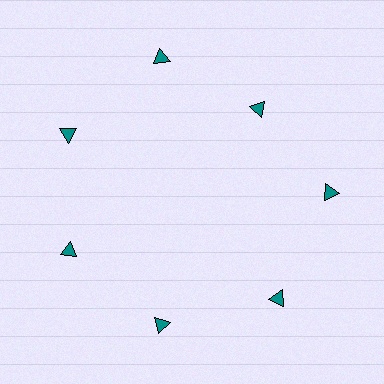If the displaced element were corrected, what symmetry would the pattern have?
It would have 7-fold rotational symmetry — the pattern would map onto itself every 51 degrees.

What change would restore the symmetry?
The symmetry would be restored by moving it outward, back onto the ring so that all 7 triangles sit at equal angles and equal distance from the center.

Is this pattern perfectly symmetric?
No. The 7 teal triangles are arranged in a ring, but one element near the 1 o'clock position is pulled inward toward the center, breaking the 7-fold rotational symmetry.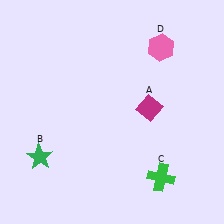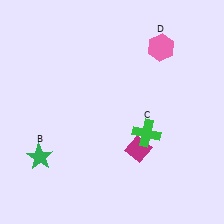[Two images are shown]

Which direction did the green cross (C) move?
The green cross (C) moved up.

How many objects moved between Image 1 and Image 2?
2 objects moved between the two images.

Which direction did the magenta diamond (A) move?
The magenta diamond (A) moved down.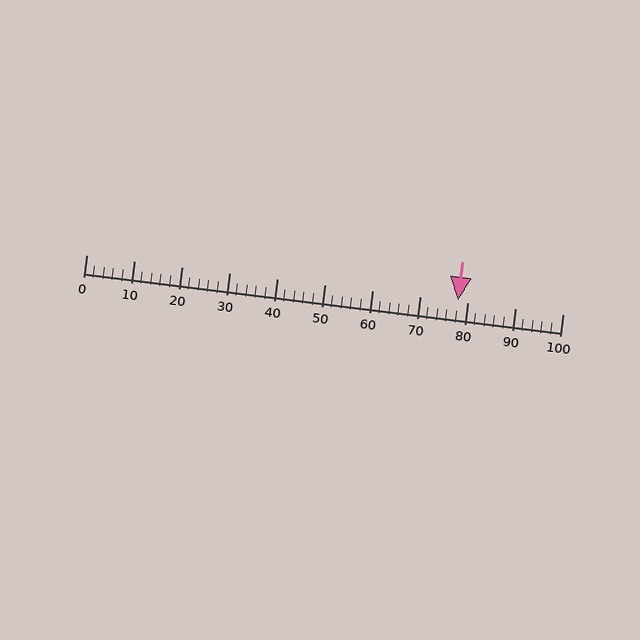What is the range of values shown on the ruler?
The ruler shows values from 0 to 100.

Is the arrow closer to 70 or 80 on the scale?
The arrow is closer to 80.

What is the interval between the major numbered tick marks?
The major tick marks are spaced 10 units apart.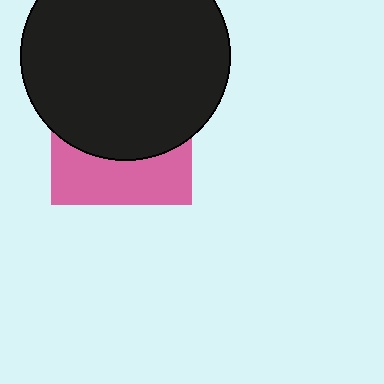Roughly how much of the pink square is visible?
A small part of it is visible (roughly 37%).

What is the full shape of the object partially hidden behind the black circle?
The partially hidden object is a pink square.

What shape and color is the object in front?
The object in front is a black circle.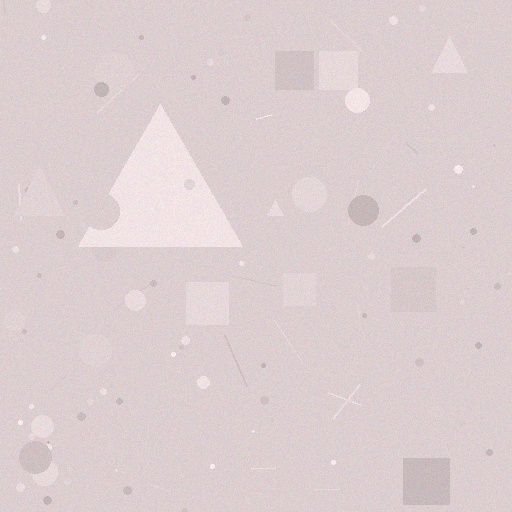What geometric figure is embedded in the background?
A triangle is embedded in the background.